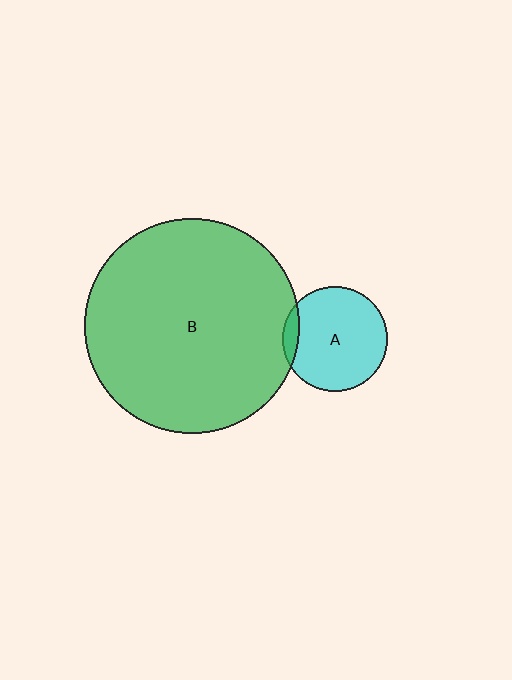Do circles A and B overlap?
Yes.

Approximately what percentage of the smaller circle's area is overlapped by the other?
Approximately 10%.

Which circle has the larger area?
Circle B (green).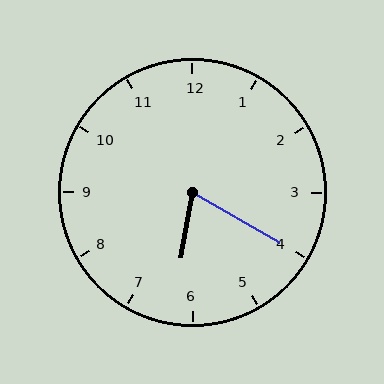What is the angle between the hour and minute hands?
Approximately 70 degrees.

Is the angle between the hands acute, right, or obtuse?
It is acute.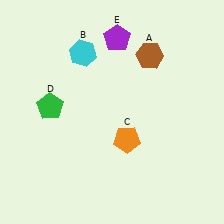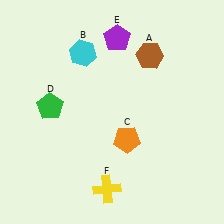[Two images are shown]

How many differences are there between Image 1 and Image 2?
There is 1 difference between the two images.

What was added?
A yellow cross (F) was added in Image 2.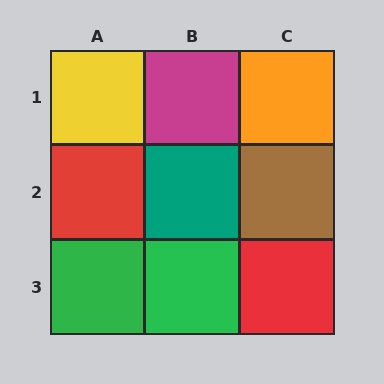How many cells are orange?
1 cell is orange.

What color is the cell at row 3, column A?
Green.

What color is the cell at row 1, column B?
Magenta.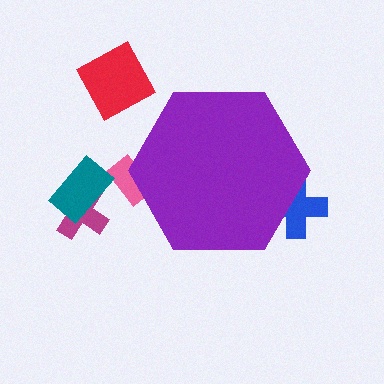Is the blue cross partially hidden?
Yes, the blue cross is partially hidden behind the purple hexagon.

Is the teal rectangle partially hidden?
No, the teal rectangle is fully visible.